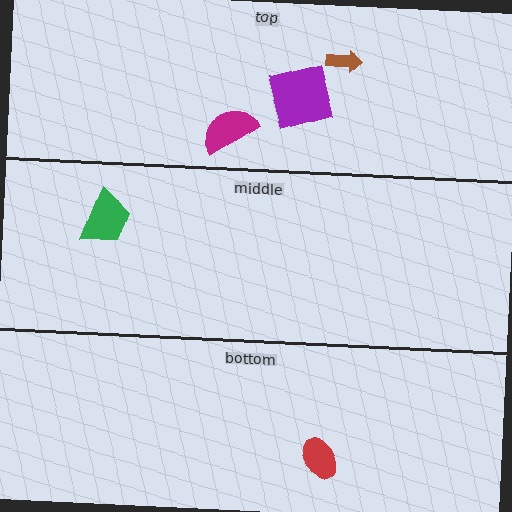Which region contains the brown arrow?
The top region.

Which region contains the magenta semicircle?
The top region.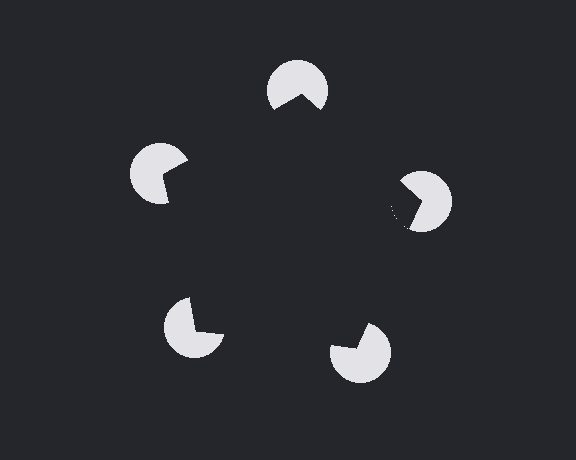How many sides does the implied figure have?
5 sides.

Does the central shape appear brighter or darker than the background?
It typically appears slightly darker than the background, even though no actual brightness change is drawn.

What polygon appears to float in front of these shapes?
An illusory pentagon — its edges are inferred from the aligned wedge cuts in the pac-man discs, not physically drawn.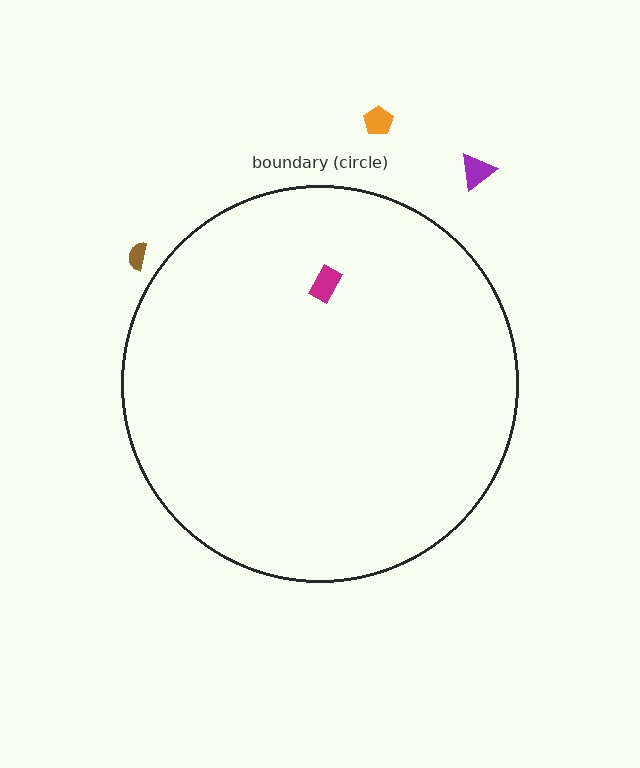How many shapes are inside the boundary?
1 inside, 3 outside.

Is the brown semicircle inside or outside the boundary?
Outside.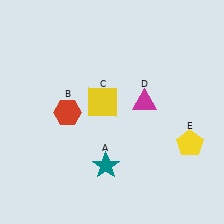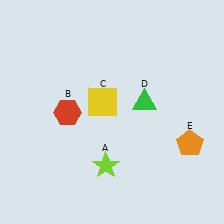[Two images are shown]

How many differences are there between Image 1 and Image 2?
There are 3 differences between the two images.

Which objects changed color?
A changed from teal to lime. D changed from magenta to green. E changed from yellow to orange.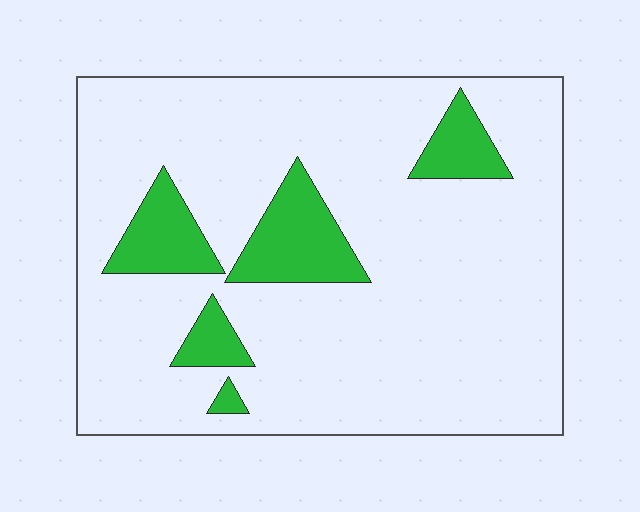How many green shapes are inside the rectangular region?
5.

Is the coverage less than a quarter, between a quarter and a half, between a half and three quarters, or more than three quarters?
Less than a quarter.